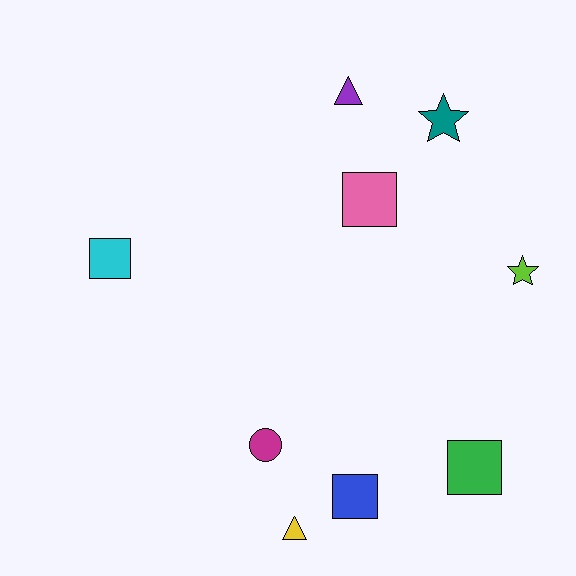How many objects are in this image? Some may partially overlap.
There are 9 objects.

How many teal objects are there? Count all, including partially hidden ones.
There is 1 teal object.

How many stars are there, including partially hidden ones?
There are 2 stars.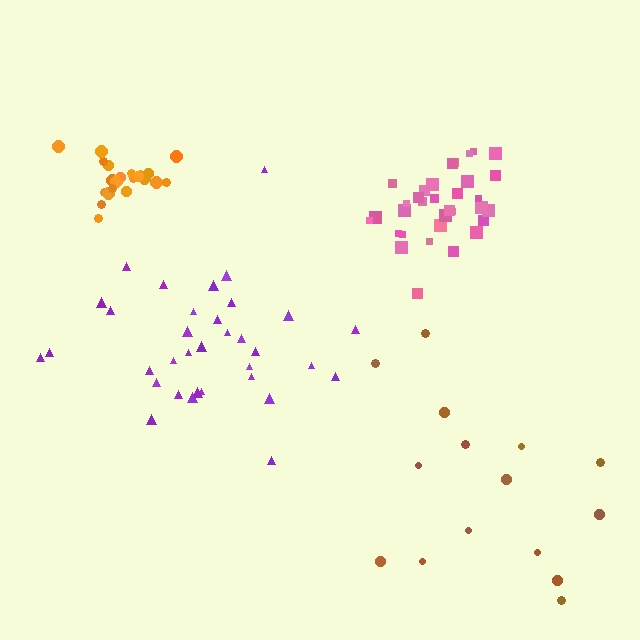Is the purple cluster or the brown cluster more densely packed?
Purple.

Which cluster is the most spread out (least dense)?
Brown.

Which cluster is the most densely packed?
Orange.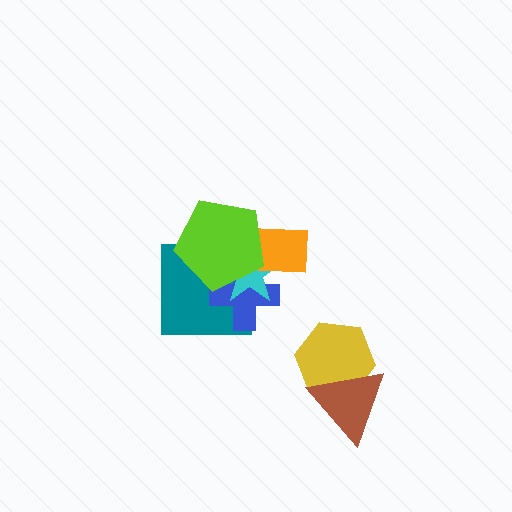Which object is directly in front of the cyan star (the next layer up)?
The orange rectangle is directly in front of the cyan star.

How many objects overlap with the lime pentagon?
4 objects overlap with the lime pentagon.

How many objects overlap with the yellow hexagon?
1 object overlaps with the yellow hexagon.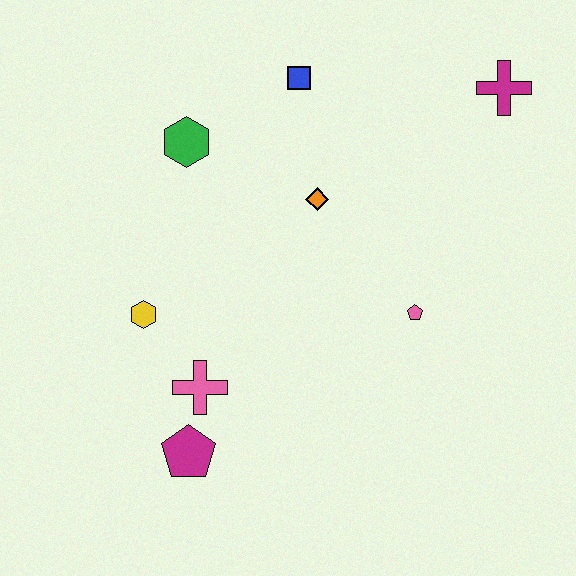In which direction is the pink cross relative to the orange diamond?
The pink cross is below the orange diamond.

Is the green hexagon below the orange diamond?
No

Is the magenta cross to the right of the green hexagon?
Yes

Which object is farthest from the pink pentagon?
The green hexagon is farthest from the pink pentagon.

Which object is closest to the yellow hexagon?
The pink cross is closest to the yellow hexagon.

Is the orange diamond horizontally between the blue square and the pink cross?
No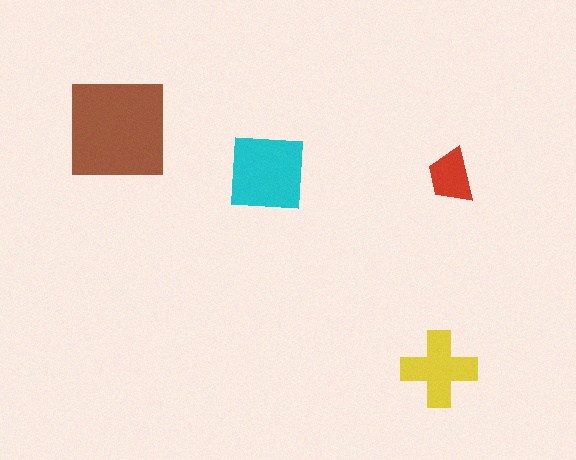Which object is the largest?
The brown square.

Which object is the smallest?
The red trapezoid.